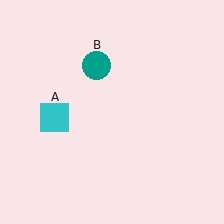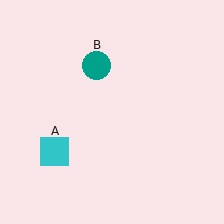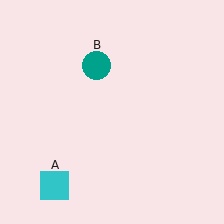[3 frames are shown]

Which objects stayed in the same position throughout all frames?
Teal circle (object B) remained stationary.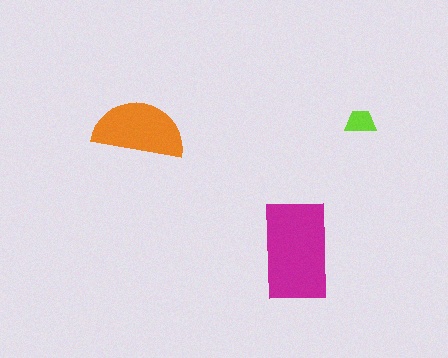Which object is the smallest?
The lime trapezoid.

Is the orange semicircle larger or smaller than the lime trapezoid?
Larger.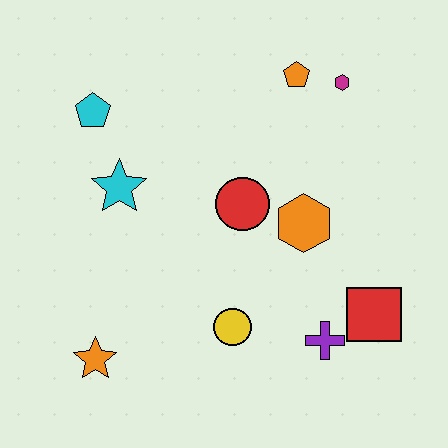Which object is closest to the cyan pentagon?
The cyan star is closest to the cyan pentagon.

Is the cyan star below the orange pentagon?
Yes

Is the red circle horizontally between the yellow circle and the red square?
Yes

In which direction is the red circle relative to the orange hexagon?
The red circle is to the left of the orange hexagon.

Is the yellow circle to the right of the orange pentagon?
No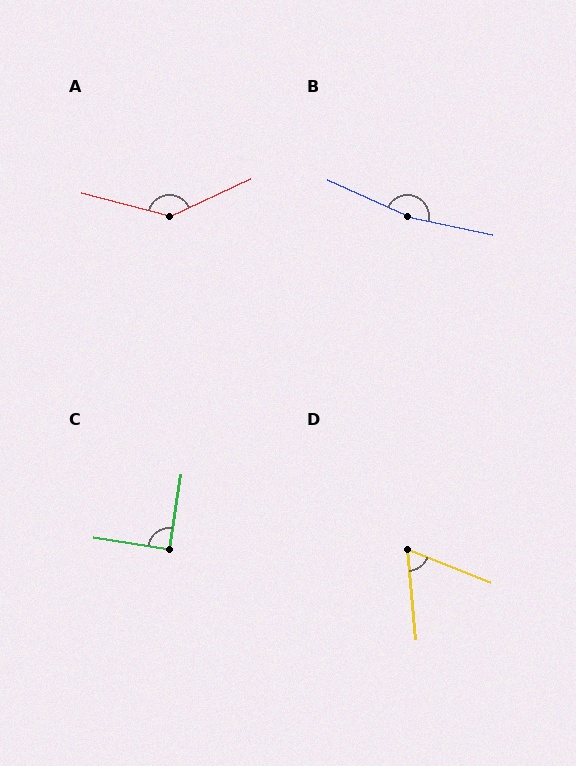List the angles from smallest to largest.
D (63°), C (89°), A (140°), B (167°).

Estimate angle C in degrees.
Approximately 89 degrees.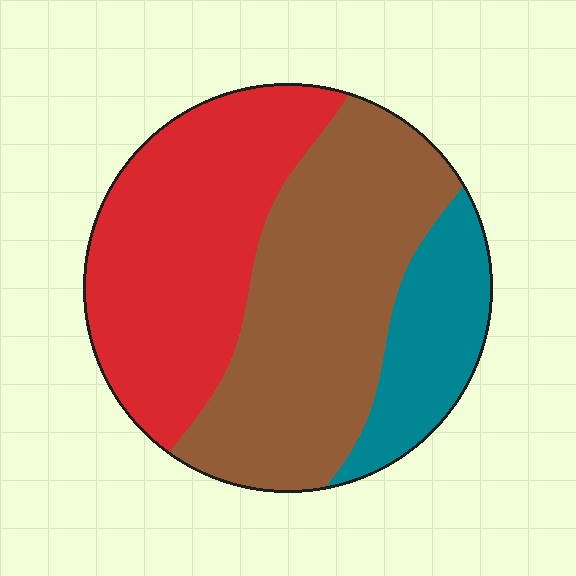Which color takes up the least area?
Teal, at roughly 15%.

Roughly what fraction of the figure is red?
Red takes up between a quarter and a half of the figure.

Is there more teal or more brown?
Brown.